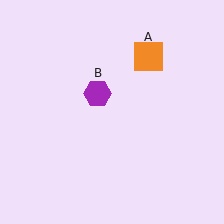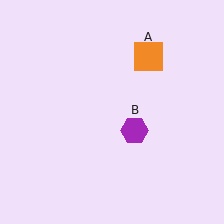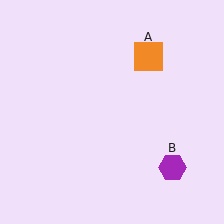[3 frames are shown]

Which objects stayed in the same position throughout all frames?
Orange square (object A) remained stationary.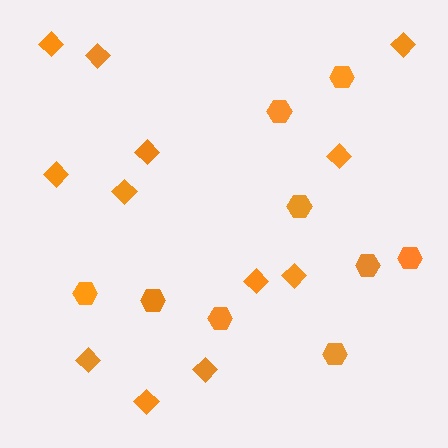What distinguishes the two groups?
There are 2 groups: one group of hexagons (9) and one group of diamonds (12).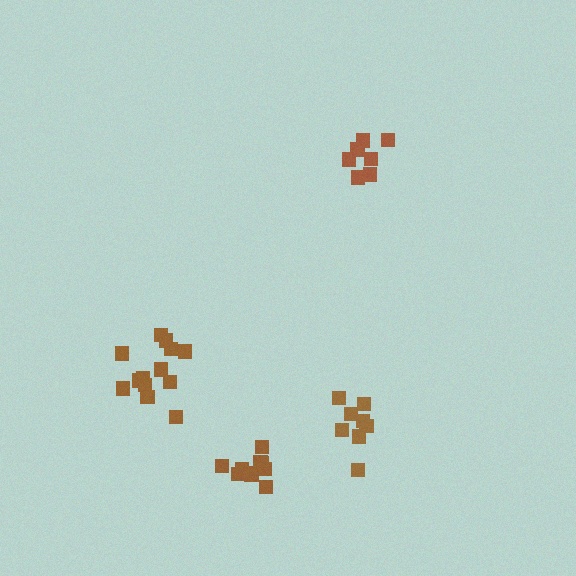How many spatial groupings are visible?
There are 4 spatial groupings.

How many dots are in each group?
Group 1: 8 dots, Group 2: 13 dots, Group 3: 8 dots, Group 4: 10 dots (39 total).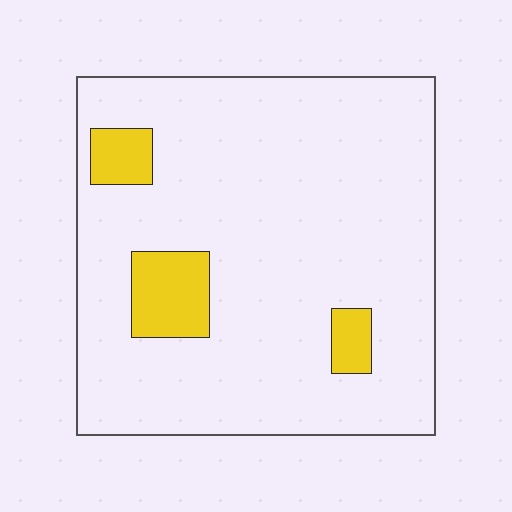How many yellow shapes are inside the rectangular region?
3.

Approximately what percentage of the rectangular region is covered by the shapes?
Approximately 10%.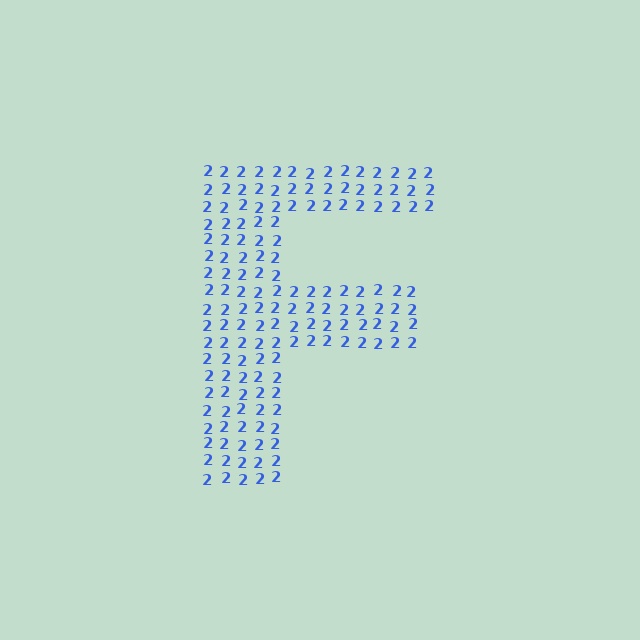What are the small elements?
The small elements are digit 2's.